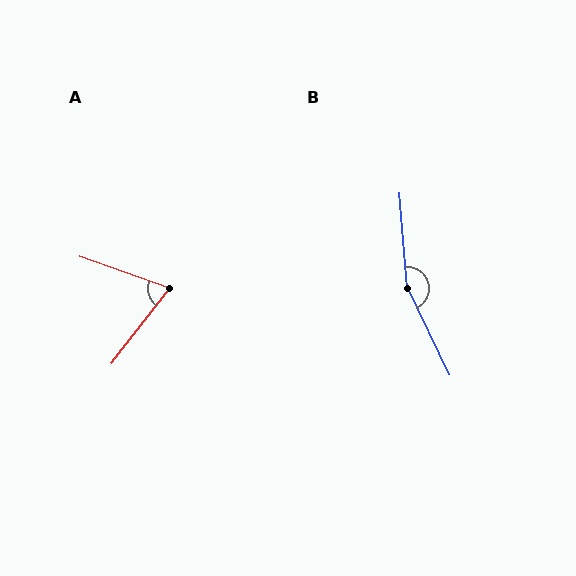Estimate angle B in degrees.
Approximately 159 degrees.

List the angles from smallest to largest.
A (72°), B (159°).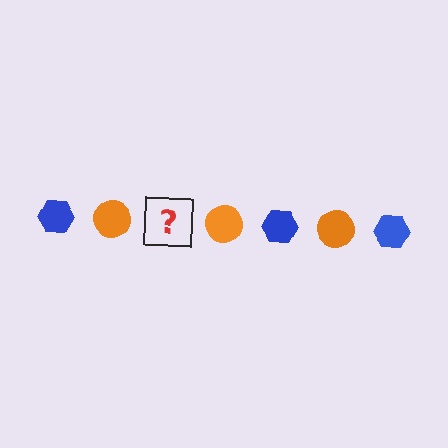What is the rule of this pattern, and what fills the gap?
The rule is that the pattern alternates between blue hexagon and orange circle. The gap should be filled with a blue hexagon.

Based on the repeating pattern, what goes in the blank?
The blank should be a blue hexagon.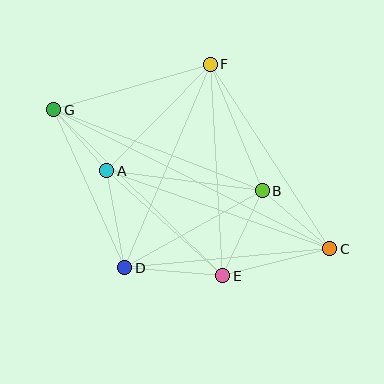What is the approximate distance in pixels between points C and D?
The distance between C and D is approximately 206 pixels.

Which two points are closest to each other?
Points A and G are closest to each other.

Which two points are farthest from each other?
Points C and G are farthest from each other.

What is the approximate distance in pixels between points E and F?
The distance between E and F is approximately 212 pixels.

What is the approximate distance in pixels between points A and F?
The distance between A and F is approximately 148 pixels.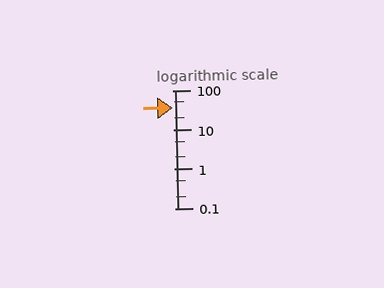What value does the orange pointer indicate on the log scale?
The pointer indicates approximately 35.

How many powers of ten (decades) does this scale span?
The scale spans 3 decades, from 0.1 to 100.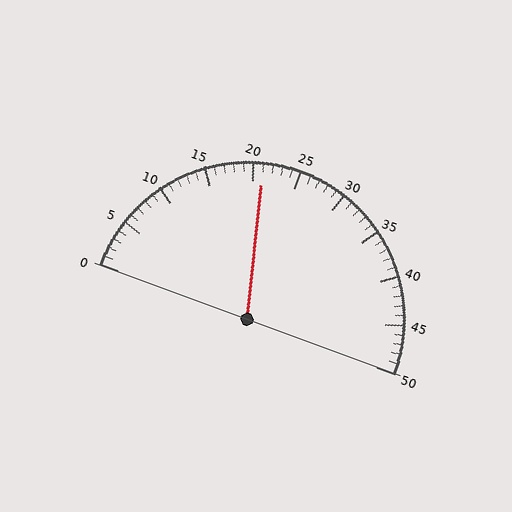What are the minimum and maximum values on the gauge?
The gauge ranges from 0 to 50.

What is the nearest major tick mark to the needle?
The nearest major tick mark is 20.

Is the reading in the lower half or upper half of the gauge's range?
The reading is in the lower half of the range (0 to 50).